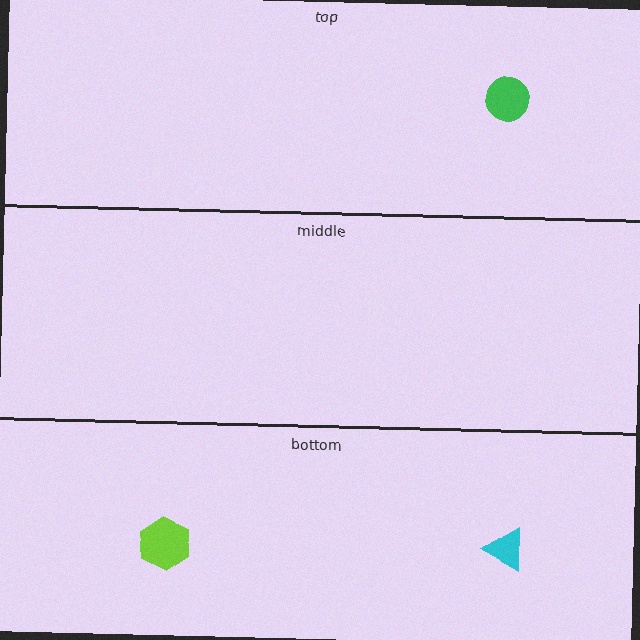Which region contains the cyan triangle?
The bottom region.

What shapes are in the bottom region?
The lime hexagon, the cyan triangle.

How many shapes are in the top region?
1.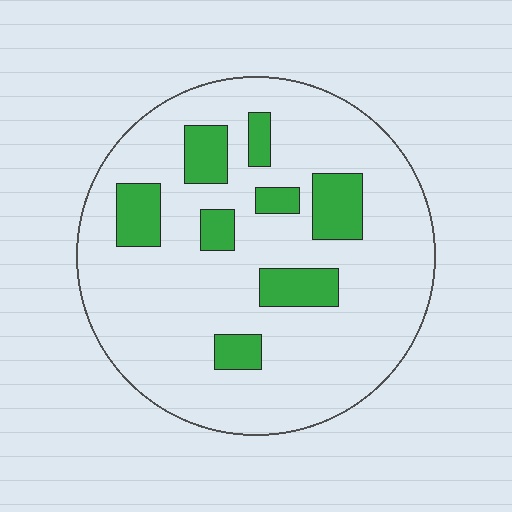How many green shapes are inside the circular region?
8.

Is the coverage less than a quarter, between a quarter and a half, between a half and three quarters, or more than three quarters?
Less than a quarter.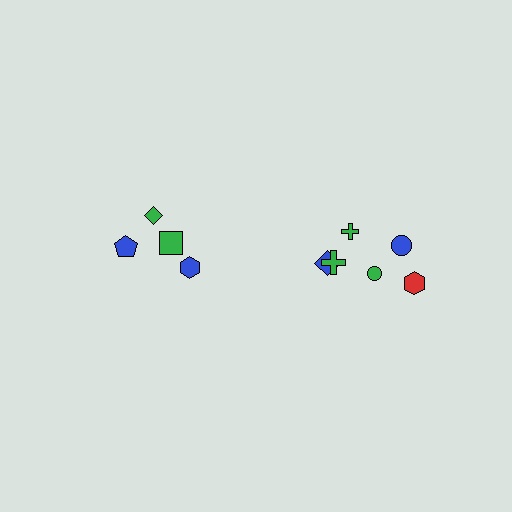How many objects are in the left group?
There are 4 objects.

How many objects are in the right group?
There are 6 objects.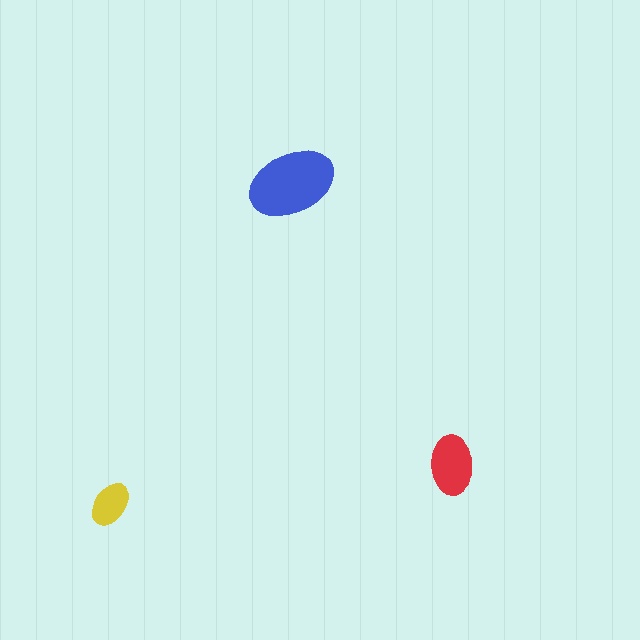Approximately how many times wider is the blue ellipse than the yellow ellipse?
About 2 times wider.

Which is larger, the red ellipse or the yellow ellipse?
The red one.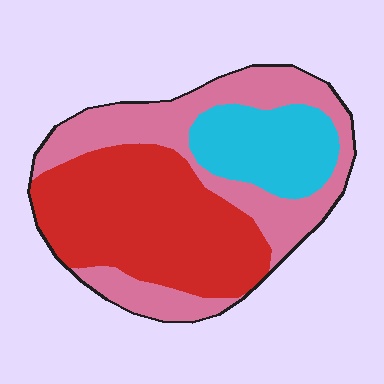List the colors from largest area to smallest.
From largest to smallest: red, pink, cyan.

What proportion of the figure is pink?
Pink takes up about three eighths (3/8) of the figure.